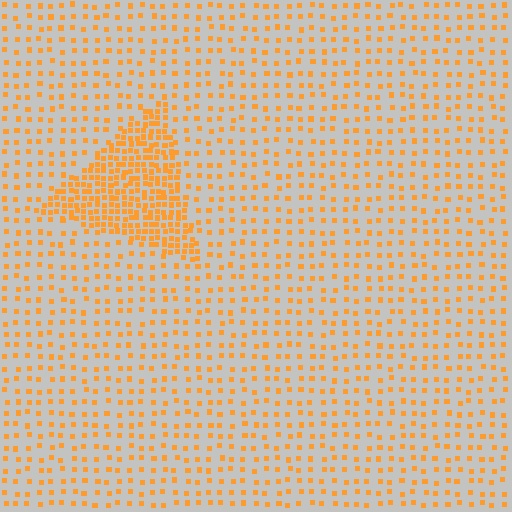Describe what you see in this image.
The image contains small orange elements arranged at two different densities. A triangle-shaped region is visible where the elements are more densely packed than the surrounding area.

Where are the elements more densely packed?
The elements are more densely packed inside the triangle boundary.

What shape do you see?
I see a triangle.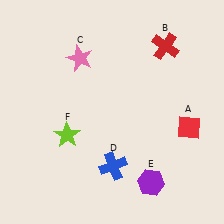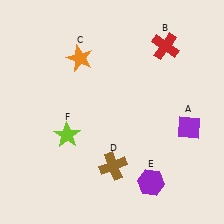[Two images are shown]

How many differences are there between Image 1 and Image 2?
There are 3 differences between the two images.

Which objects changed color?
A changed from red to purple. C changed from pink to orange. D changed from blue to brown.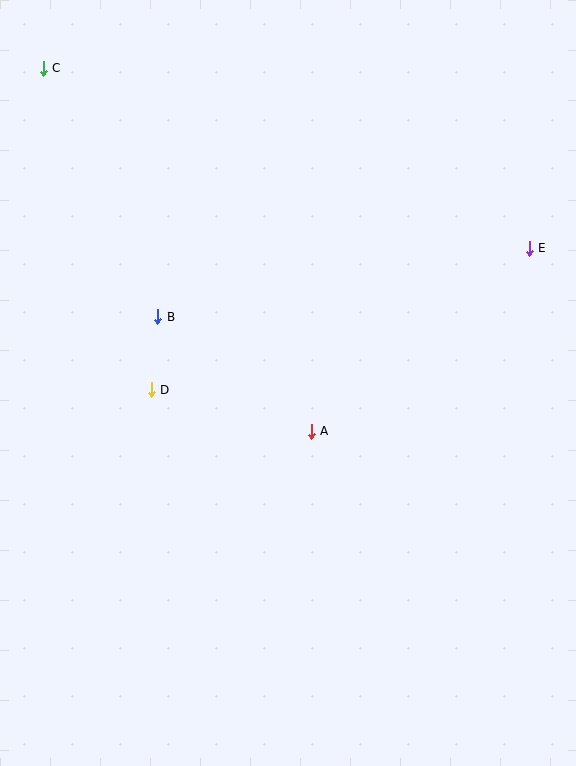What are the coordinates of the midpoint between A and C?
The midpoint between A and C is at (177, 250).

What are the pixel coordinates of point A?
Point A is at (311, 431).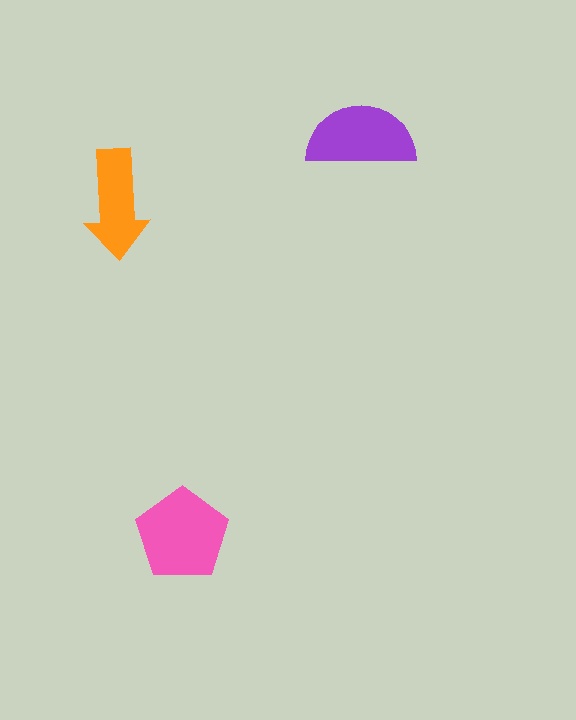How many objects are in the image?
There are 3 objects in the image.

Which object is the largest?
The pink pentagon.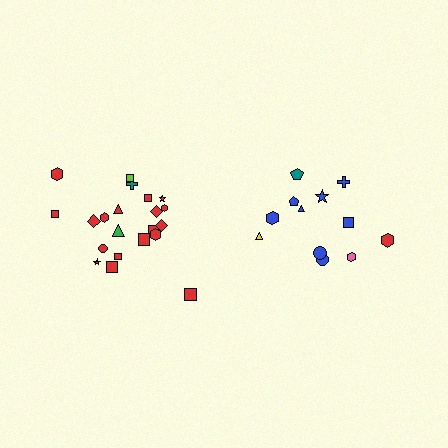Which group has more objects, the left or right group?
The left group.